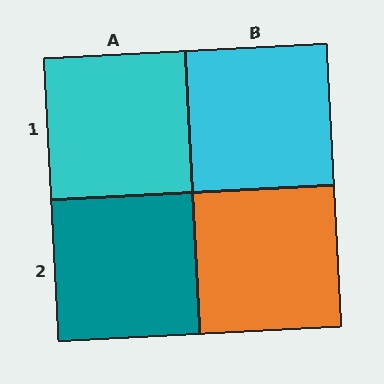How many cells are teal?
1 cell is teal.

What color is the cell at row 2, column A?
Teal.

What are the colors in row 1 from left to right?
Cyan, cyan.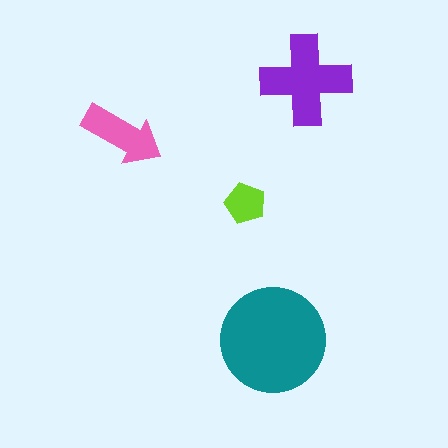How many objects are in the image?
There are 4 objects in the image.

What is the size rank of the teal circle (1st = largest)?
1st.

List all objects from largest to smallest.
The teal circle, the purple cross, the pink arrow, the lime pentagon.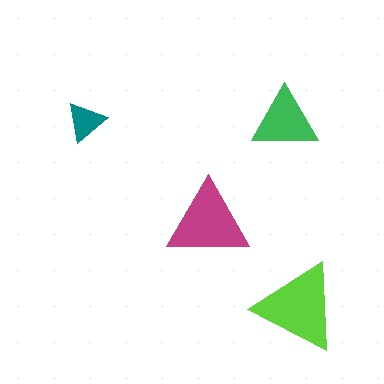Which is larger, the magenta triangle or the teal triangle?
The magenta one.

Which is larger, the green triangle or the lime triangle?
The lime one.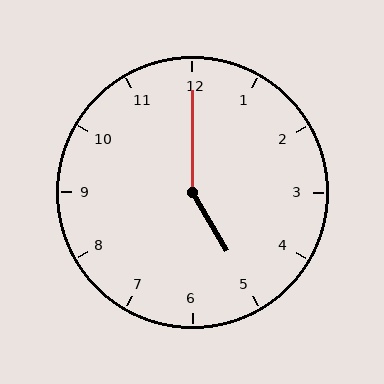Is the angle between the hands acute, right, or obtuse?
It is obtuse.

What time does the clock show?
5:00.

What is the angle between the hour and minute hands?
Approximately 150 degrees.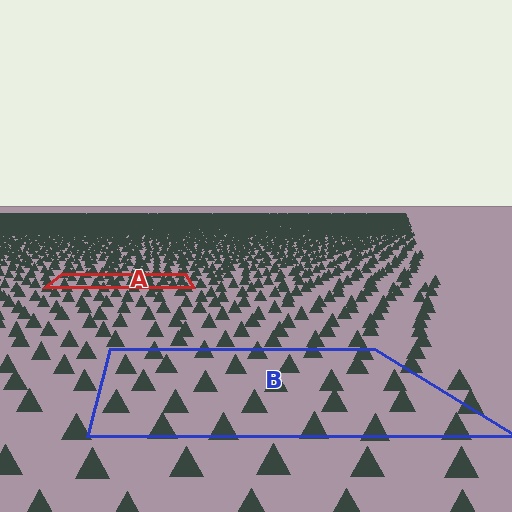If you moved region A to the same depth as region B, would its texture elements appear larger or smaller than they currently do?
They would appear larger. At a closer depth, the same texture elements are projected at a bigger on-screen size.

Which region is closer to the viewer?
Region B is closer. The texture elements there are larger and more spread out.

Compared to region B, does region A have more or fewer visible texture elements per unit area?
Region A has more texture elements per unit area — they are packed more densely because it is farther away.